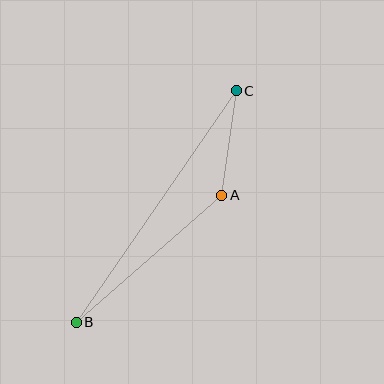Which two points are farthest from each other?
Points B and C are farthest from each other.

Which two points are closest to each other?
Points A and C are closest to each other.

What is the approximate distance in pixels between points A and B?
The distance between A and B is approximately 193 pixels.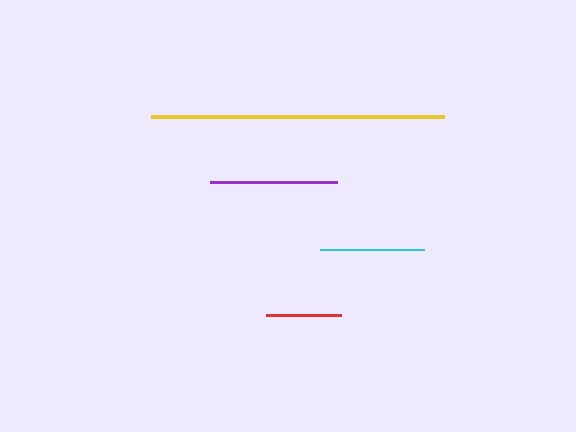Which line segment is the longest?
The yellow line is the longest at approximately 293 pixels.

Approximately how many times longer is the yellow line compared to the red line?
The yellow line is approximately 3.9 times the length of the red line.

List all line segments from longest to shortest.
From longest to shortest: yellow, purple, cyan, red.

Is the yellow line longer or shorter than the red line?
The yellow line is longer than the red line.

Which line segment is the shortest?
The red line is the shortest at approximately 75 pixels.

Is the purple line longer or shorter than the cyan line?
The purple line is longer than the cyan line.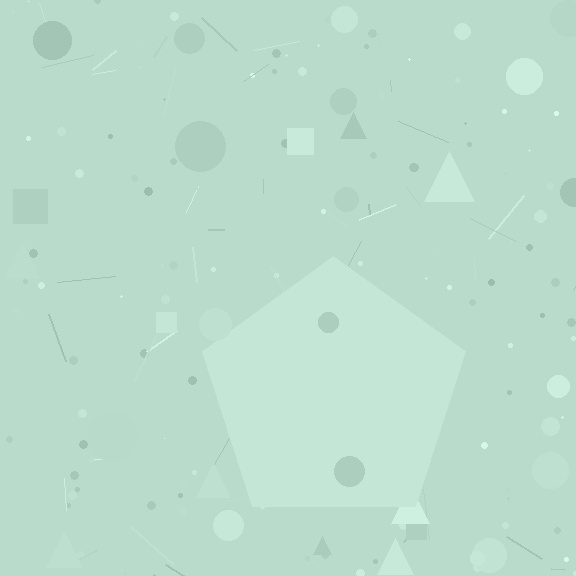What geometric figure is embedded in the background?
A pentagon is embedded in the background.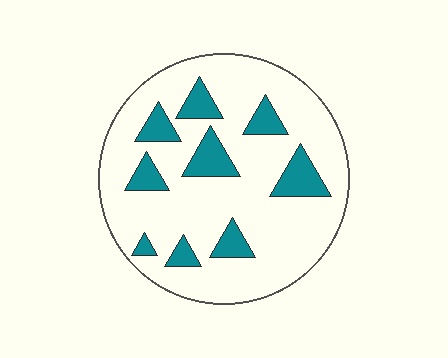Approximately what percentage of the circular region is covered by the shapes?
Approximately 20%.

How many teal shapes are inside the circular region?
9.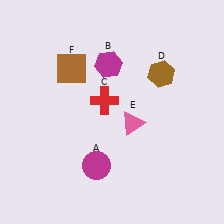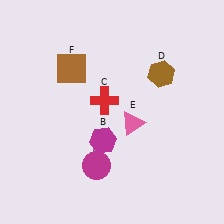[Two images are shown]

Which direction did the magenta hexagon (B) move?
The magenta hexagon (B) moved down.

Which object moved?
The magenta hexagon (B) moved down.